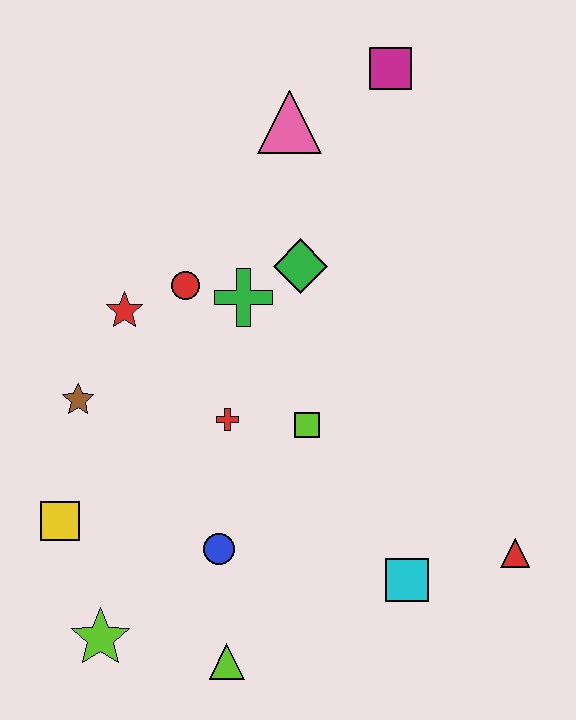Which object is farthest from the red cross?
The magenta square is farthest from the red cross.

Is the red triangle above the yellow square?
No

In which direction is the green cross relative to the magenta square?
The green cross is below the magenta square.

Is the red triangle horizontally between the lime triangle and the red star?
No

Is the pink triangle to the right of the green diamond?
No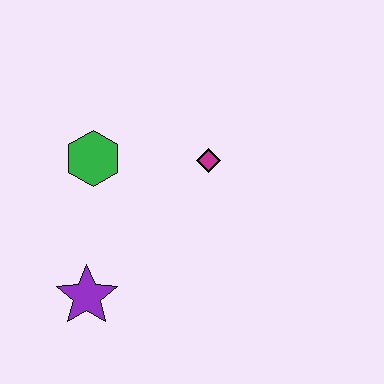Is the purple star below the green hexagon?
Yes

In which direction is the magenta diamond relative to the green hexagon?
The magenta diamond is to the right of the green hexagon.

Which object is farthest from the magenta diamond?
The purple star is farthest from the magenta diamond.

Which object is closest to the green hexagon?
The magenta diamond is closest to the green hexagon.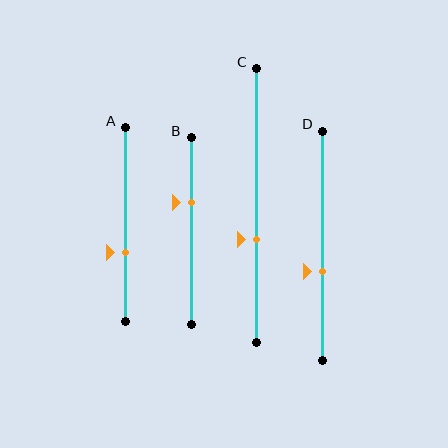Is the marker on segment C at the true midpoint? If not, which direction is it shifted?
No, the marker on segment C is shifted downward by about 13% of the segment length.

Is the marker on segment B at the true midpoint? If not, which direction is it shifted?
No, the marker on segment B is shifted upward by about 15% of the segment length.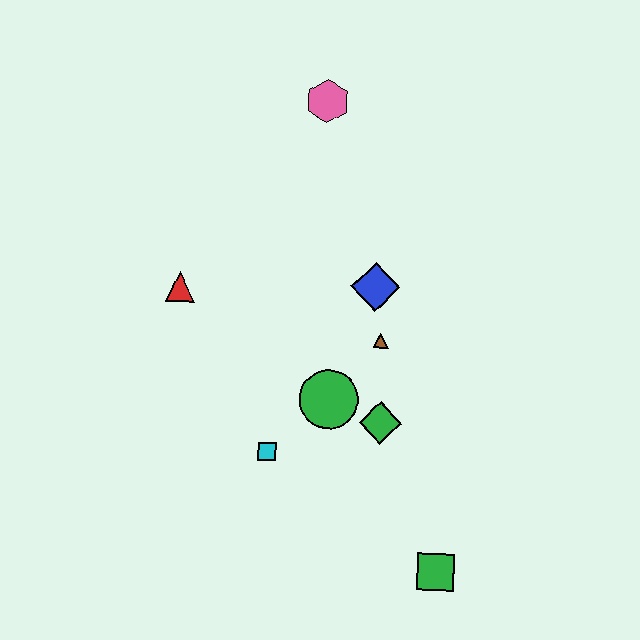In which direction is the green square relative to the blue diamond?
The green square is below the blue diamond.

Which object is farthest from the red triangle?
The green square is farthest from the red triangle.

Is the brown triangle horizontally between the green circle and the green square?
Yes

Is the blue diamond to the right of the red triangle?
Yes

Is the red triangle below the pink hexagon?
Yes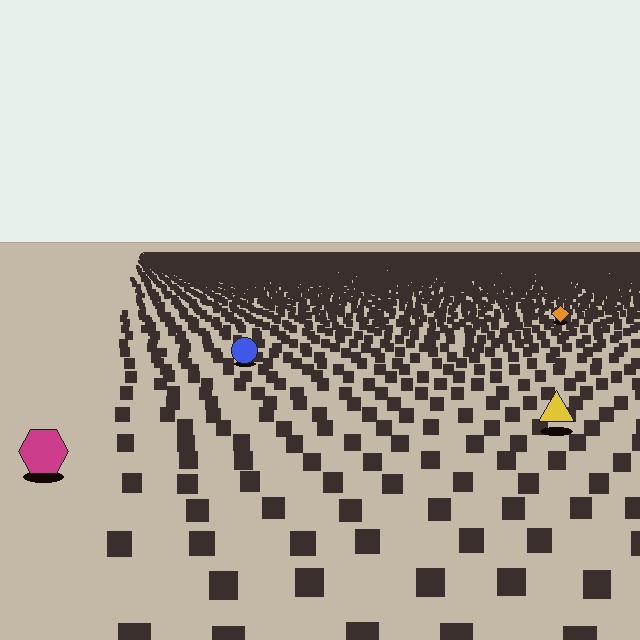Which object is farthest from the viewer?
The orange diamond is farthest from the viewer. It appears smaller and the ground texture around it is denser.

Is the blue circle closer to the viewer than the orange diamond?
Yes. The blue circle is closer — you can tell from the texture gradient: the ground texture is coarser near it.